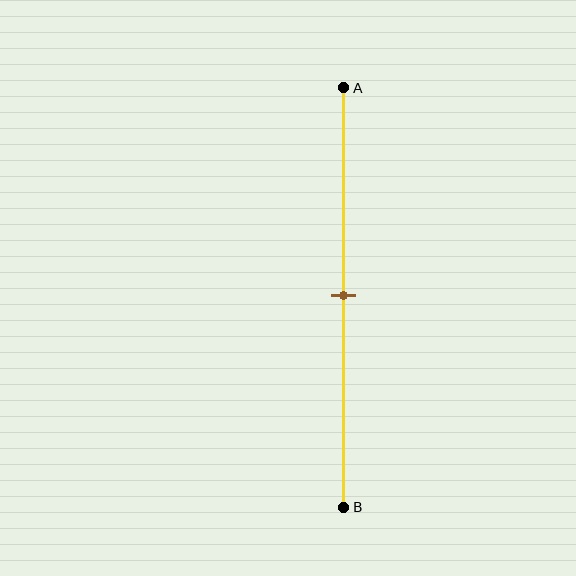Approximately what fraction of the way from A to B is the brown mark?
The brown mark is approximately 50% of the way from A to B.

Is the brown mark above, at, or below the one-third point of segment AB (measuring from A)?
The brown mark is below the one-third point of segment AB.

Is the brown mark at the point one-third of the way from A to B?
No, the mark is at about 50% from A, not at the 33% one-third point.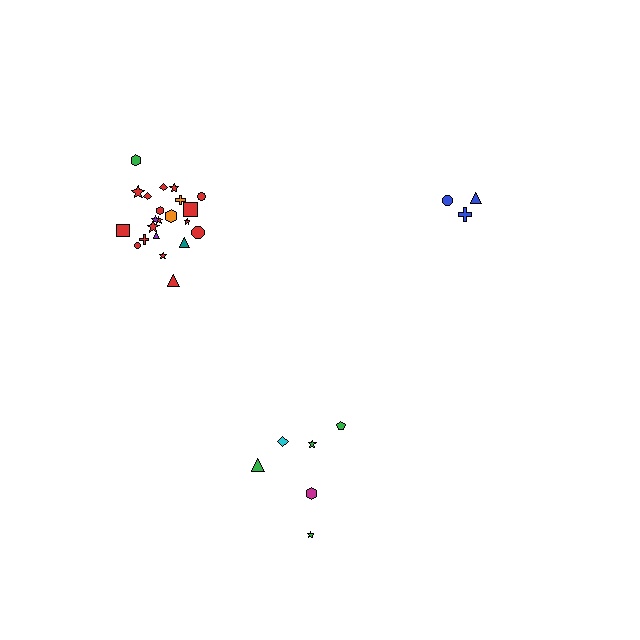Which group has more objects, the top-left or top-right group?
The top-left group.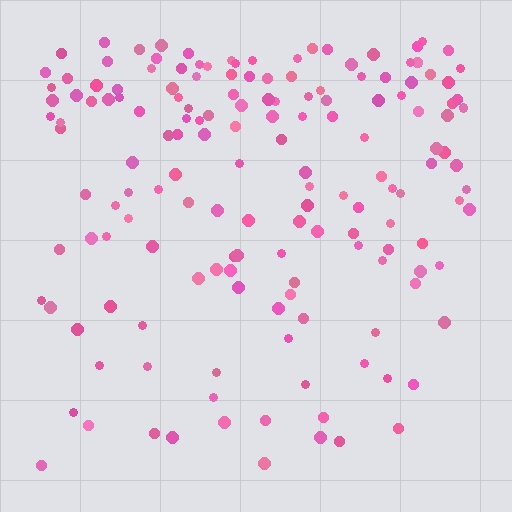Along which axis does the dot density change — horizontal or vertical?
Vertical.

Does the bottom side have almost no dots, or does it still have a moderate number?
Still a moderate number, just noticeably fewer than the top.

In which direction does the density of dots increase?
From bottom to top, with the top side densest.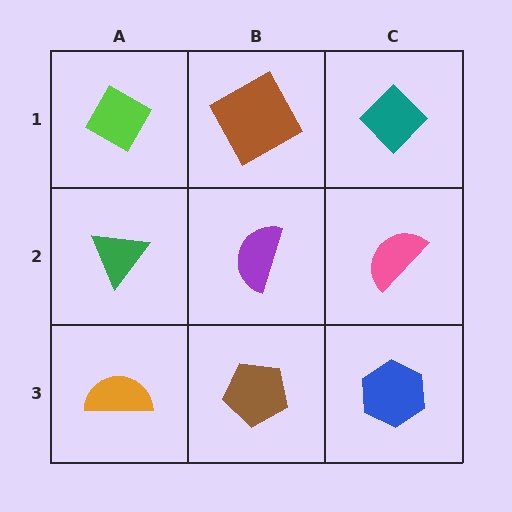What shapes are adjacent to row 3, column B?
A purple semicircle (row 2, column B), an orange semicircle (row 3, column A), a blue hexagon (row 3, column C).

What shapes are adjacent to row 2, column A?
A lime diamond (row 1, column A), an orange semicircle (row 3, column A), a purple semicircle (row 2, column B).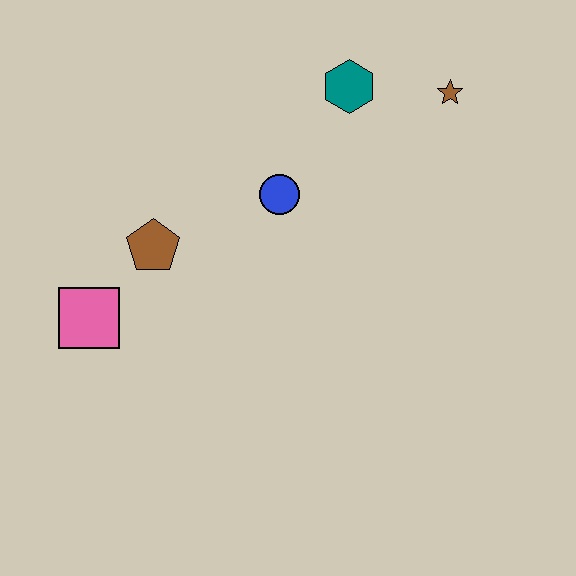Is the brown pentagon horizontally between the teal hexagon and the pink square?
Yes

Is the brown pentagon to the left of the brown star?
Yes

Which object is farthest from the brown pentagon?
The brown star is farthest from the brown pentagon.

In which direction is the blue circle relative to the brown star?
The blue circle is to the left of the brown star.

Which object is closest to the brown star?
The teal hexagon is closest to the brown star.